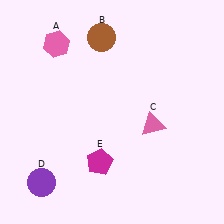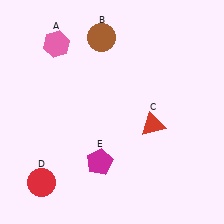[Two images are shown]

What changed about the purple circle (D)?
In Image 1, D is purple. In Image 2, it changed to red.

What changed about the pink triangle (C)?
In Image 1, C is pink. In Image 2, it changed to red.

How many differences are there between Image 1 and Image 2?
There are 2 differences between the two images.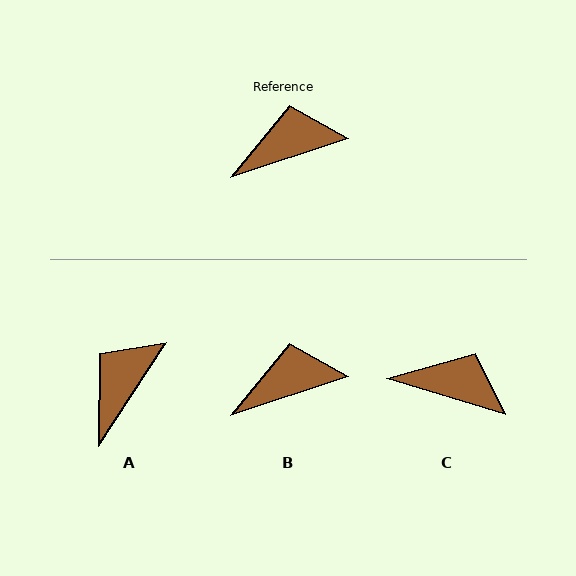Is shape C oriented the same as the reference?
No, it is off by about 35 degrees.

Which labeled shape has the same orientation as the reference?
B.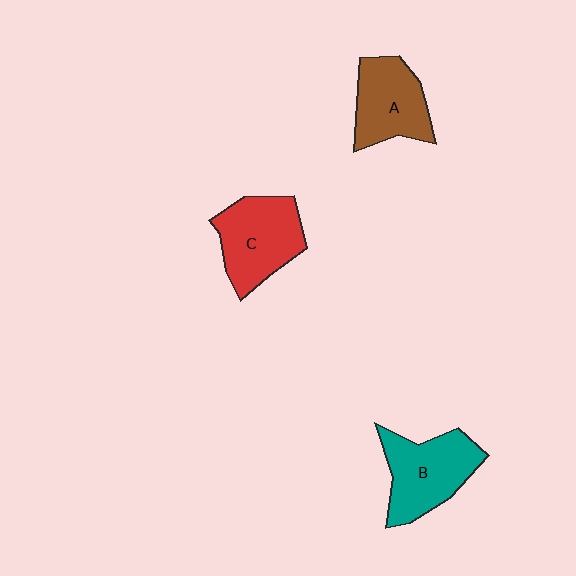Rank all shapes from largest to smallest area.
From largest to smallest: B (teal), C (red), A (brown).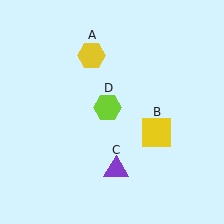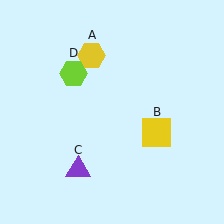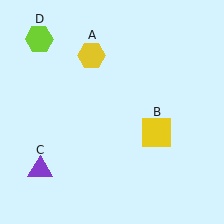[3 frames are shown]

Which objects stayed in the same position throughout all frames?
Yellow hexagon (object A) and yellow square (object B) remained stationary.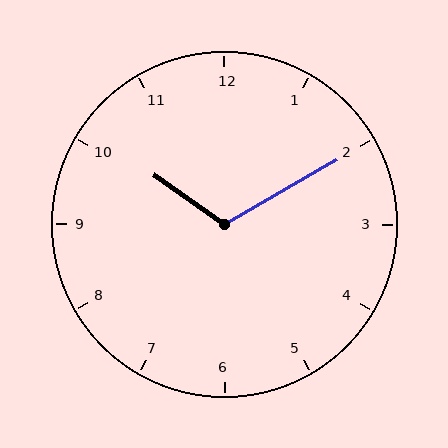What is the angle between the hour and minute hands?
Approximately 115 degrees.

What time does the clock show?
10:10.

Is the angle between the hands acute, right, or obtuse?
It is obtuse.